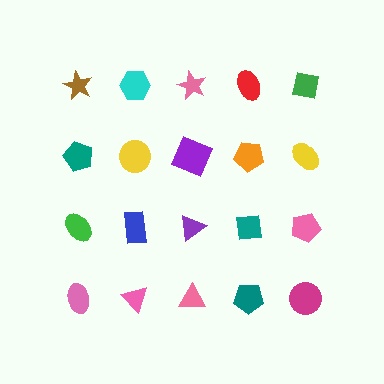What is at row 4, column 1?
A pink ellipse.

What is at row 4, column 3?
A pink triangle.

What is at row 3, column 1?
A green ellipse.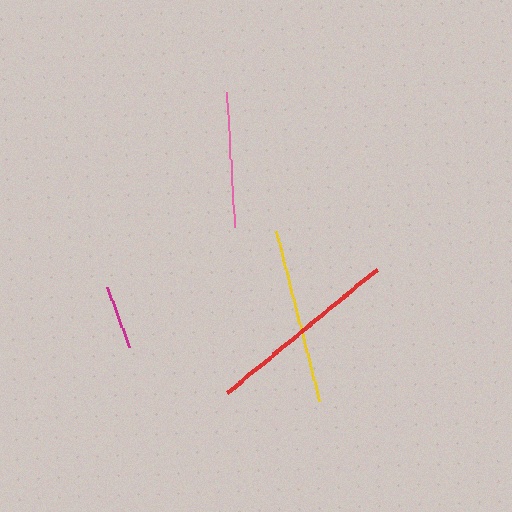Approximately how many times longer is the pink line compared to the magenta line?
The pink line is approximately 2.1 times the length of the magenta line.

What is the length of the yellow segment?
The yellow segment is approximately 175 pixels long.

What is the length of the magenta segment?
The magenta segment is approximately 63 pixels long.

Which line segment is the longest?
The red line is the longest at approximately 194 pixels.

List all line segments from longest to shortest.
From longest to shortest: red, yellow, pink, magenta.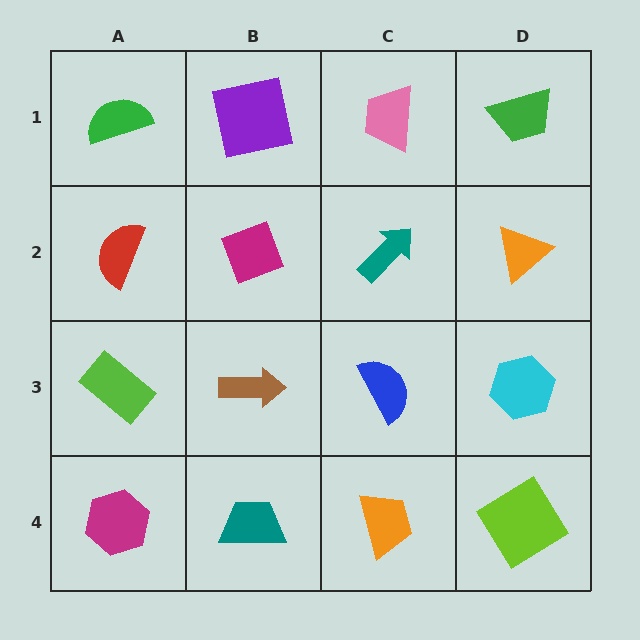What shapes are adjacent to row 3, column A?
A red semicircle (row 2, column A), a magenta hexagon (row 4, column A), a brown arrow (row 3, column B).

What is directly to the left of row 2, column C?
A magenta diamond.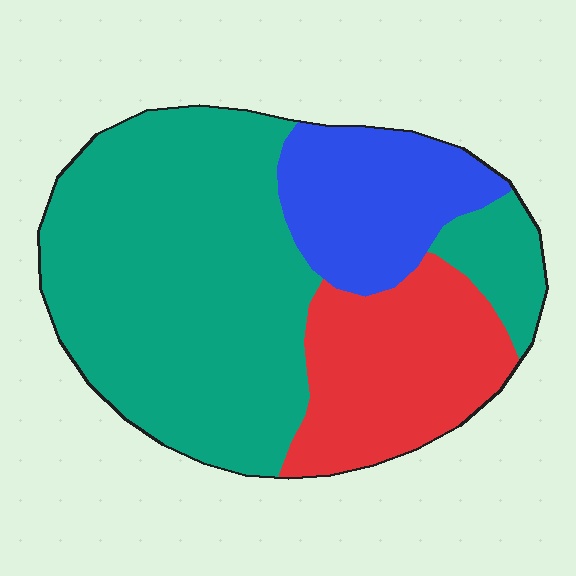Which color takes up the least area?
Blue, at roughly 20%.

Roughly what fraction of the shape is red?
Red covers about 25% of the shape.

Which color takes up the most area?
Teal, at roughly 60%.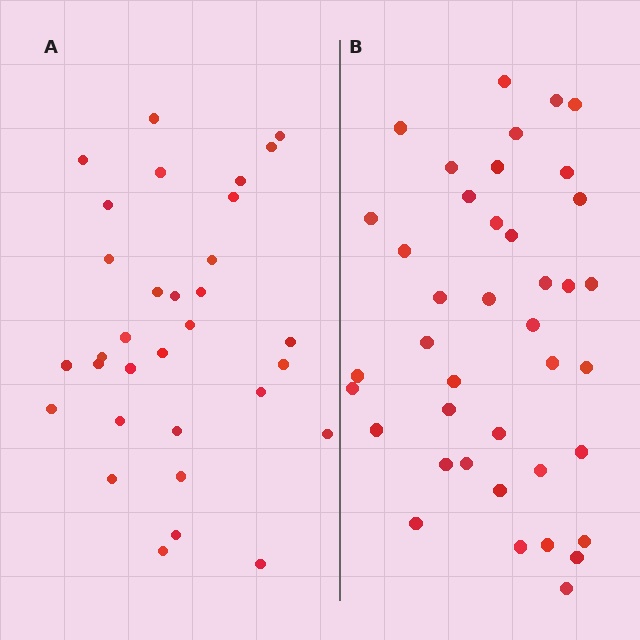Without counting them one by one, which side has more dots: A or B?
Region B (the right region) has more dots.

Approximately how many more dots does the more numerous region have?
Region B has roughly 8 or so more dots than region A.